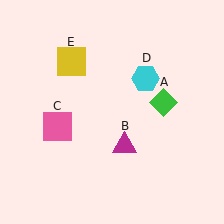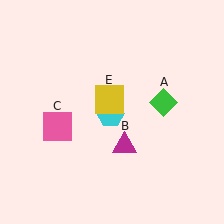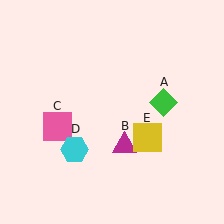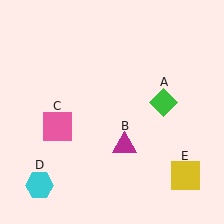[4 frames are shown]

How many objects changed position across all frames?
2 objects changed position: cyan hexagon (object D), yellow square (object E).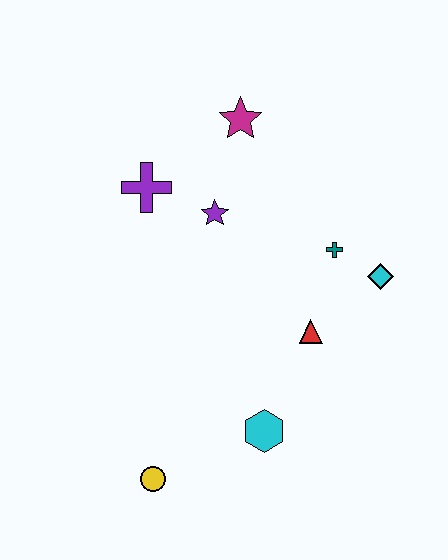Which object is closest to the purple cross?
The purple star is closest to the purple cross.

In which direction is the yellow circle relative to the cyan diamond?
The yellow circle is to the left of the cyan diamond.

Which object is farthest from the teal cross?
The yellow circle is farthest from the teal cross.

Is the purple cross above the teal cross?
Yes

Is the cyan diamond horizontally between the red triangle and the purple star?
No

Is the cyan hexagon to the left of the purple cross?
No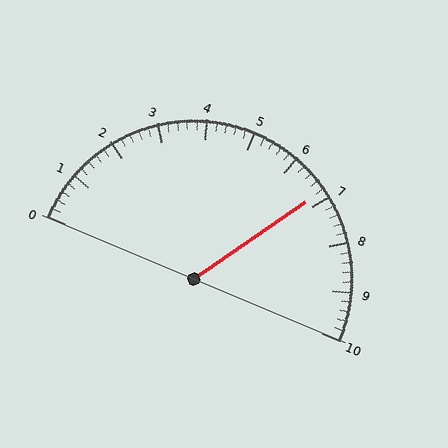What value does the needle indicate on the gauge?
The needle indicates approximately 6.8.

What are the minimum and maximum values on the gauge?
The gauge ranges from 0 to 10.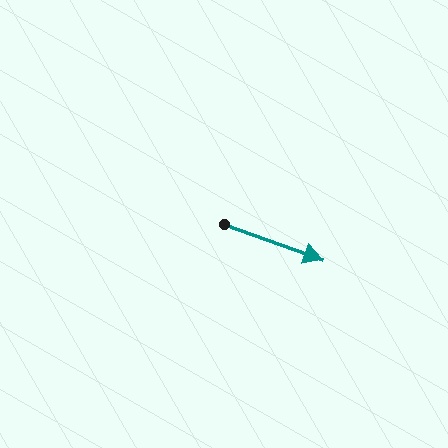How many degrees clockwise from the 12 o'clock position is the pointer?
Approximately 110 degrees.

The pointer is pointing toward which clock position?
Roughly 4 o'clock.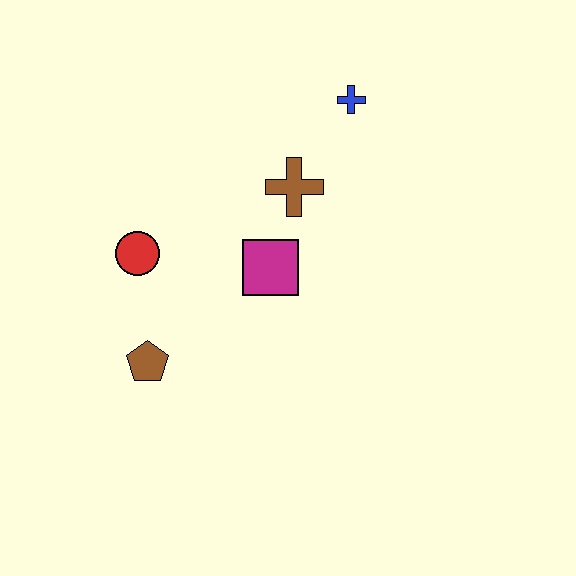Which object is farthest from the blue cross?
The brown pentagon is farthest from the blue cross.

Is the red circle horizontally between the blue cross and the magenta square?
No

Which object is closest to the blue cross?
The brown cross is closest to the blue cross.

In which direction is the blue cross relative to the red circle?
The blue cross is to the right of the red circle.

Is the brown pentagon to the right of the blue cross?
No